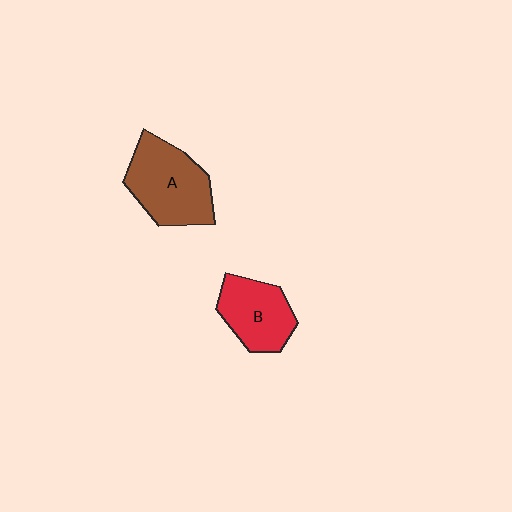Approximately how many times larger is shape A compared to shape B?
Approximately 1.3 times.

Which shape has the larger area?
Shape A (brown).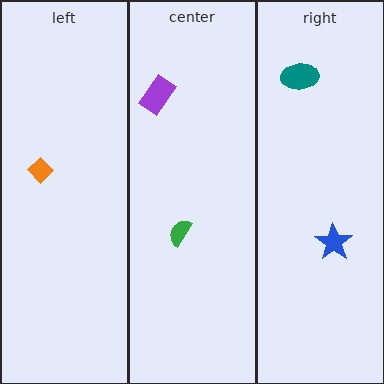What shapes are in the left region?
The orange diamond.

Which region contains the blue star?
The right region.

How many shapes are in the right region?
2.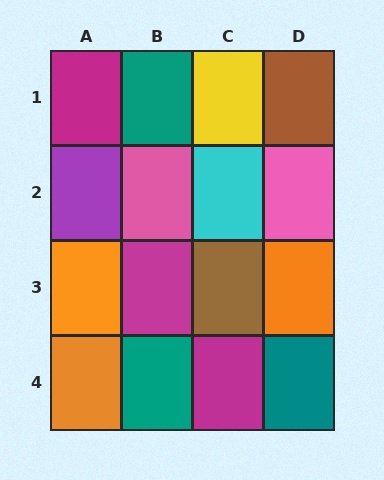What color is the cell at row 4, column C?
Magenta.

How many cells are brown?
2 cells are brown.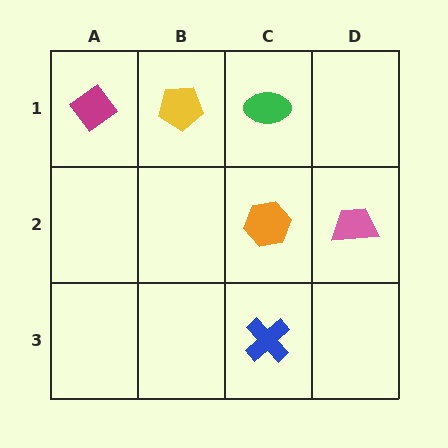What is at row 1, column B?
A yellow pentagon.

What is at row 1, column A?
A magenta diamond.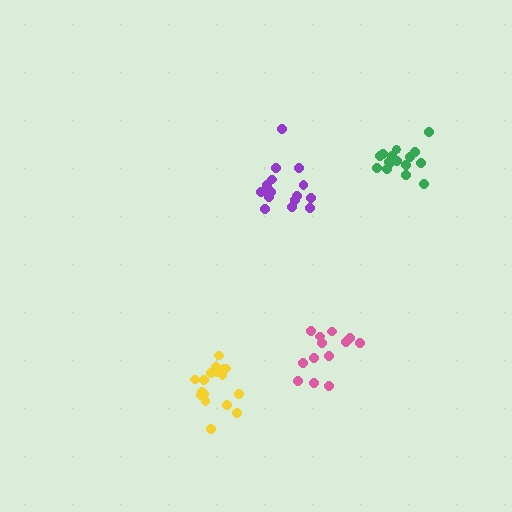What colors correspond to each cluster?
The clusters are colored: yellow, pink, purple, green.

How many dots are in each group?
Group 1: 17 dots, Group 2: 14 dots, Group 3: 15 dots, Group 4: 16 dots (62 total).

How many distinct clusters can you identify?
There are 4 distinct clusters.